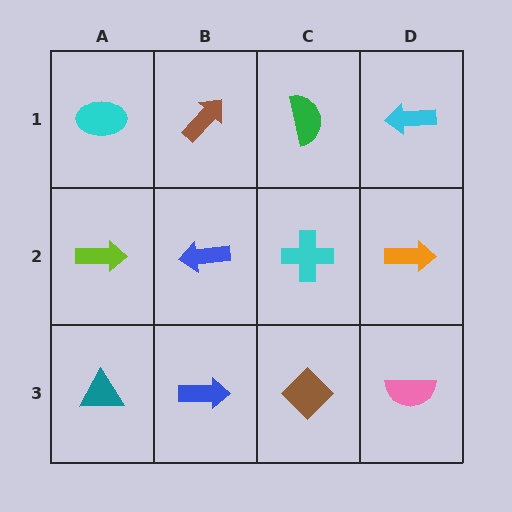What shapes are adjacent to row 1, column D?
An orange arrow (row 2, column D), a green semicircle (row 1, column C).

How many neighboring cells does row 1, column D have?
2.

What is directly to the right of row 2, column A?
A blue arrow.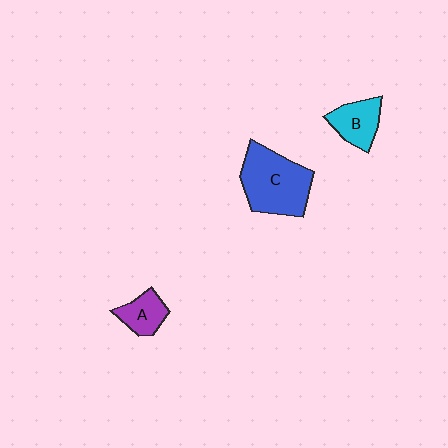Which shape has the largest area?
Shape C (blue).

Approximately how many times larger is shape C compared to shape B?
Approximately 2.0 times.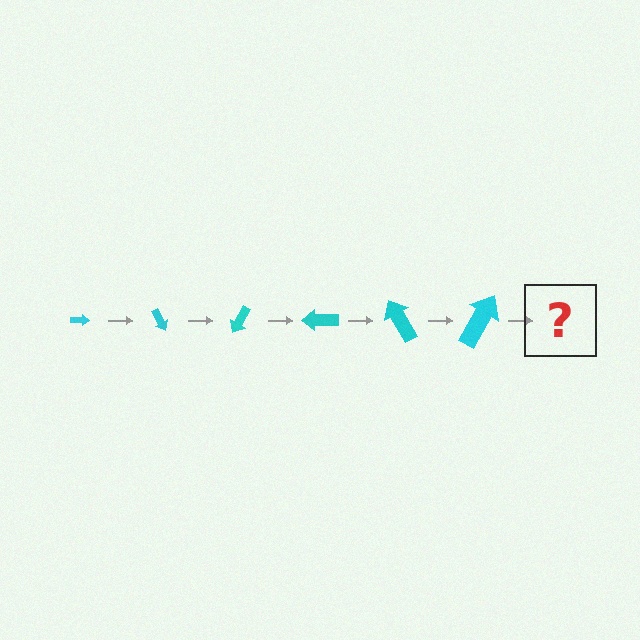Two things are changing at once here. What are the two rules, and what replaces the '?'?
The two rules are that the arrow grows larger each step and it rotates 60 degrees each step. The '?' should be an arrow, larger than the previous one and rotated 360 degrees from the start.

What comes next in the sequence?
The next element should be an arrow, larger than the previous one and rotated 360 degrees from the start.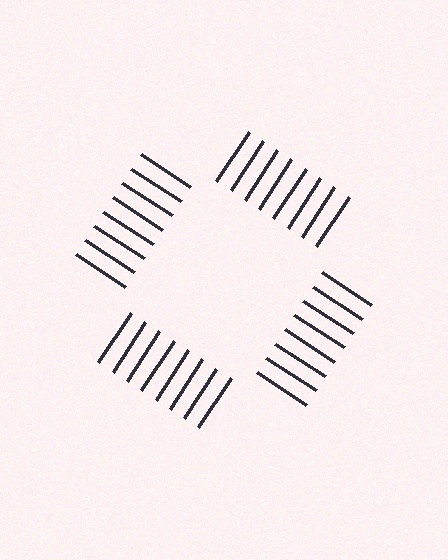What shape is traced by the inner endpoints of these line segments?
An illusory square — the line segments terminate on its edges but no continuous stroke is drawn.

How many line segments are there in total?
32 — 8 along each of the 4 edges.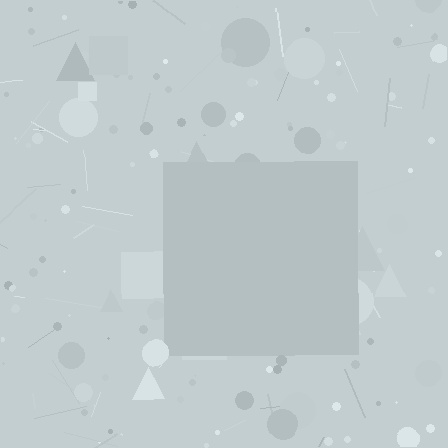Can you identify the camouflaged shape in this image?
The camouflaged shape is a square.